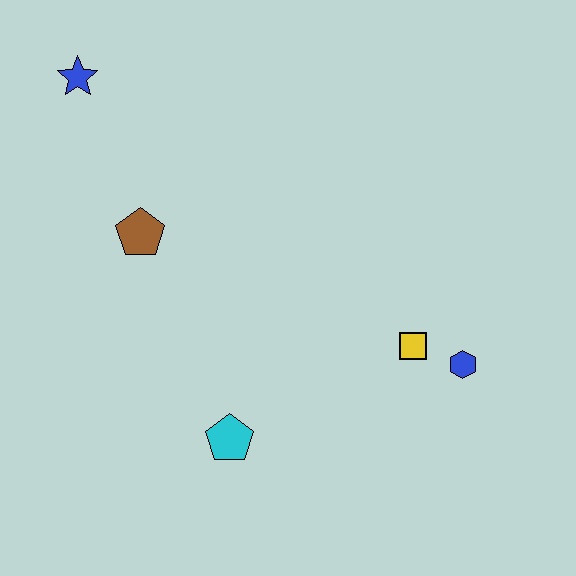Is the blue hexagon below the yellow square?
Yes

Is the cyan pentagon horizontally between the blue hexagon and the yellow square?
No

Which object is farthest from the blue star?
The blue hexagon is farthest from the blue star.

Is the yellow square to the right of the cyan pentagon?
Yes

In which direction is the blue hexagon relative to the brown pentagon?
The blue hexagon is to the right of the brown pentagon.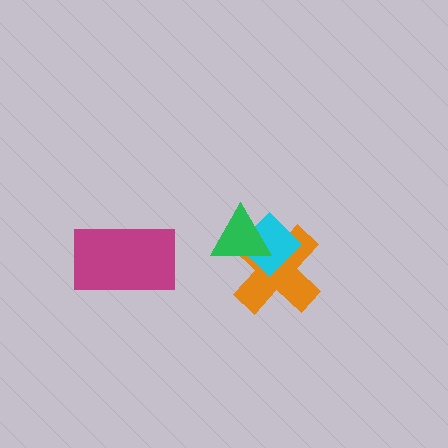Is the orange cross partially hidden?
Yes, it is partially covered by another shape.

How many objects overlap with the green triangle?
2 objects overlap with the green triangle.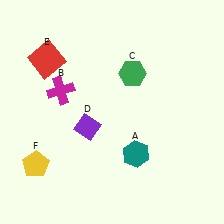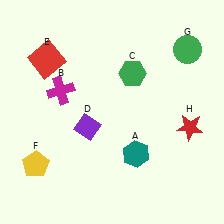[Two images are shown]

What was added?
A green circle (G), a red star (H) were added in Image 2.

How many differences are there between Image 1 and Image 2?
There are 2 differences between the two images.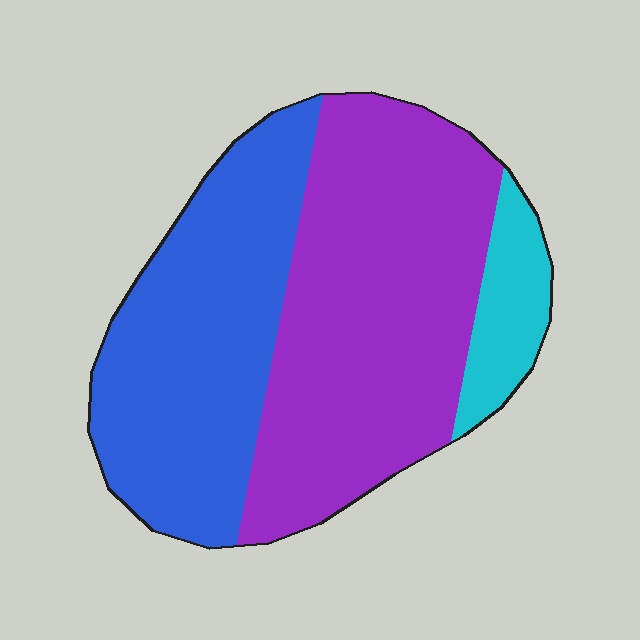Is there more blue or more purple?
Purple.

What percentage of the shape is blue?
Blue covers about 40% of the shape.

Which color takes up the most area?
Purple, at roughly 50%.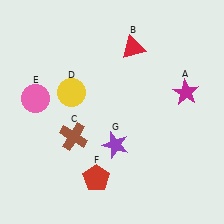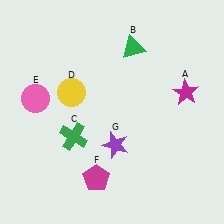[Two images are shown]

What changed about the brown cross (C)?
In Image 1, C is brown. In Image 2, it changed to green.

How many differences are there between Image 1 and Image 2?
There are 3 differences between the two images.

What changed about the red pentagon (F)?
In Image 1, F is red. In Image 2, it changed to magenta.